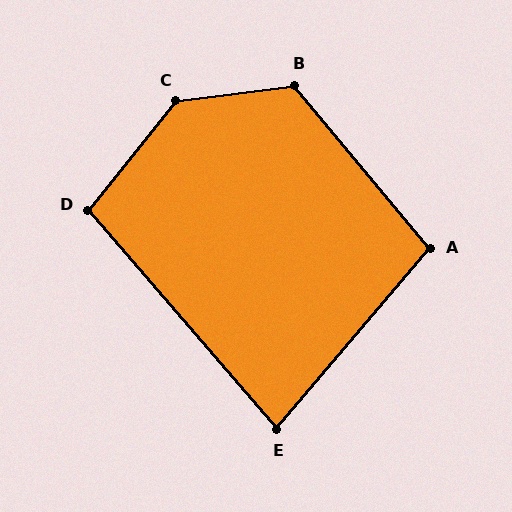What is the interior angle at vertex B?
Approximately 123 degrees (obtuse).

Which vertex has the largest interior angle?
C, at approximately 136 degrees.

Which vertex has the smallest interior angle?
E, at approximately 81 degrees.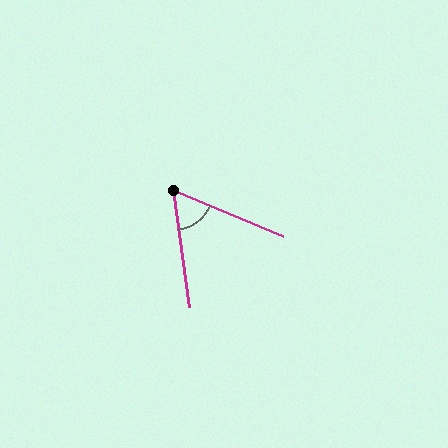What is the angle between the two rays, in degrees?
Approximately 60 degrees.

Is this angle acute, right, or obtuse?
It is acute.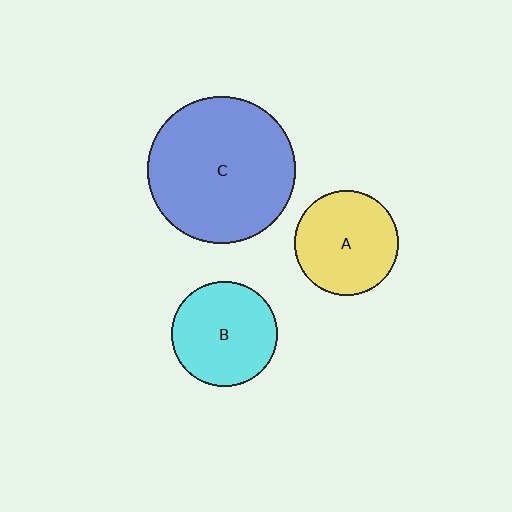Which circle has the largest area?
Circle C (blue).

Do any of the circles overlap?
No, none of the circles overlap.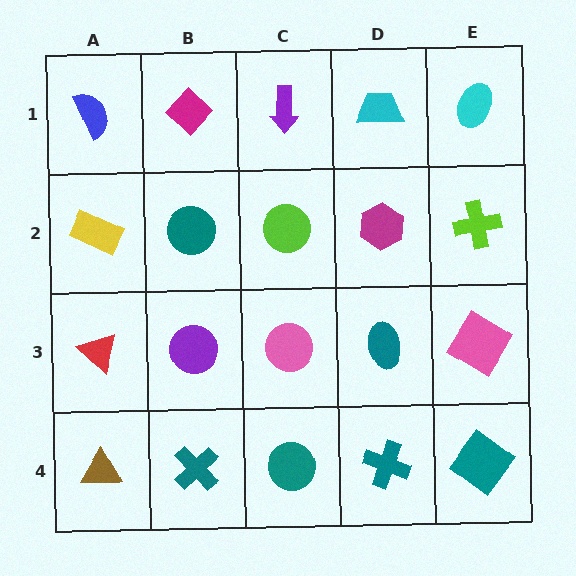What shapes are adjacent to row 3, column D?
A magenta hexagon (row 2, column D), a teal cross (row 4, column D), a pink circle (row 3, column C), a pink diamond (row 3, column E).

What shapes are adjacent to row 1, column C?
A lime circle (row 2, column C), a magenta diamond (row 1, column B), a cyan trapezoid (row 1, column D).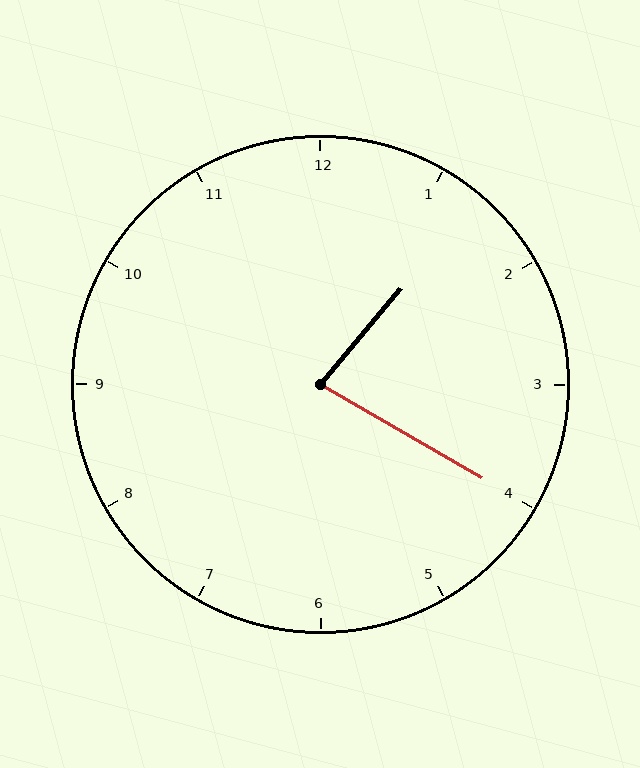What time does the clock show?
1:20.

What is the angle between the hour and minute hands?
Approximately 80 degrees.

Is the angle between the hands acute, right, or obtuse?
It is acute.